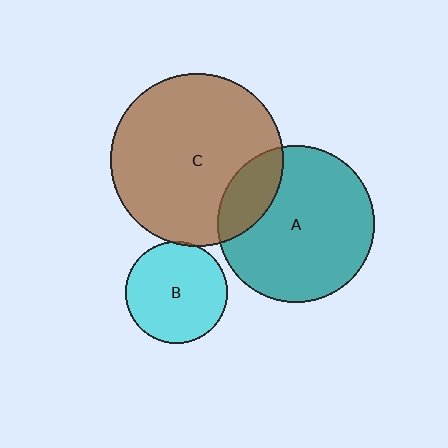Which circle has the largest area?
Circle C (brown).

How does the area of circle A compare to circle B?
Approximately 2.4 times.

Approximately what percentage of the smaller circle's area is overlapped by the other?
Approximately 5%.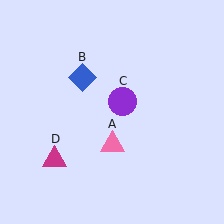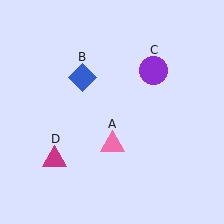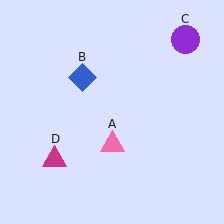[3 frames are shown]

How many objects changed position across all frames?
1 object changed position: purple circle (object C).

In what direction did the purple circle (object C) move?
The purple circle (object C) moved up and to the right.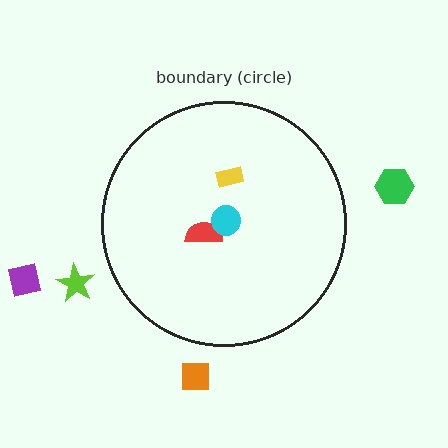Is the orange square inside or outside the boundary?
Outside.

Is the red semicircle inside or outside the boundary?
Inside.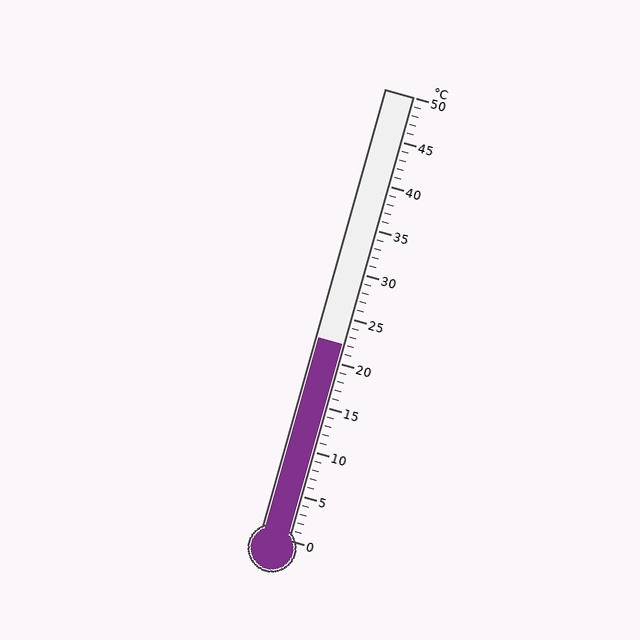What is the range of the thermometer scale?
The thermometer scale ranges from 0°C to 50°C.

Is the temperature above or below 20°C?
The temperature is above 20°C.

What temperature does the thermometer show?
The thermometer shows approximately 22°C.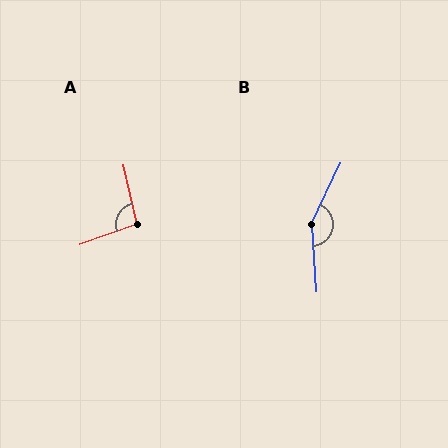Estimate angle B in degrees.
Approximately 151 degrees.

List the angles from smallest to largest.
A (97°), B (151°).